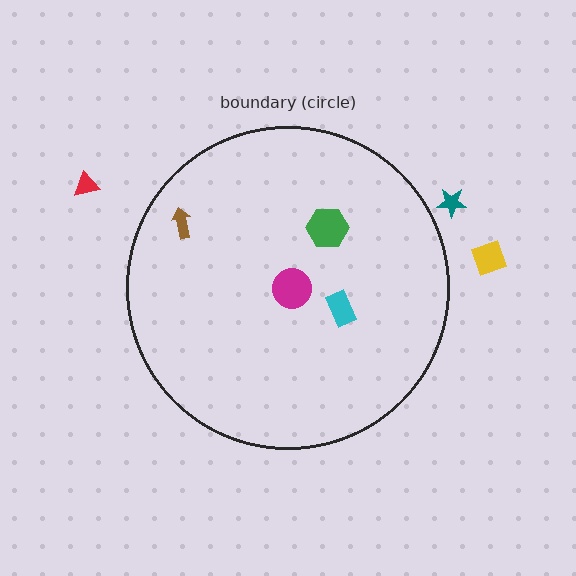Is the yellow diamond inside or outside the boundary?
Outside.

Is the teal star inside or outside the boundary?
Outside.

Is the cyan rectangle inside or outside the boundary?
Inside.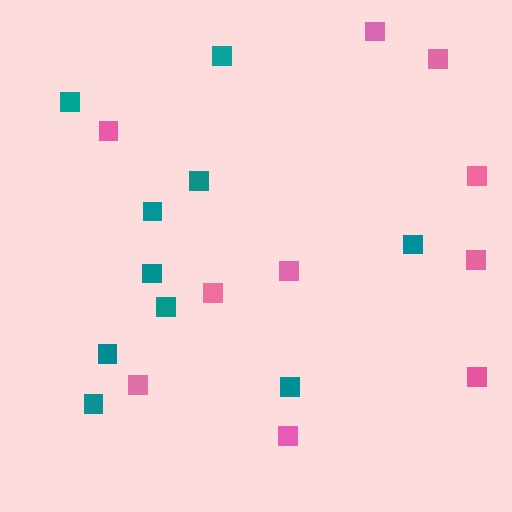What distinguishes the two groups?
There are 2 groups: one group of pink squares (10) and one group of teal squares (10).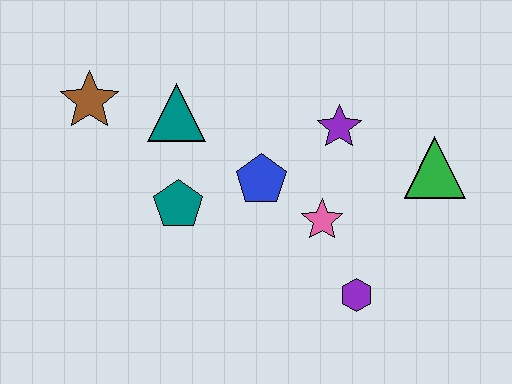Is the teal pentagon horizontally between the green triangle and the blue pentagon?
No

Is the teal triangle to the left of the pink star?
Yes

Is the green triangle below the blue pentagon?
No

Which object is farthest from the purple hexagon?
The brown star is farthest from the purple hexagon.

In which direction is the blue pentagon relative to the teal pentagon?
The blue pentagon is to the right of the teal pentagon.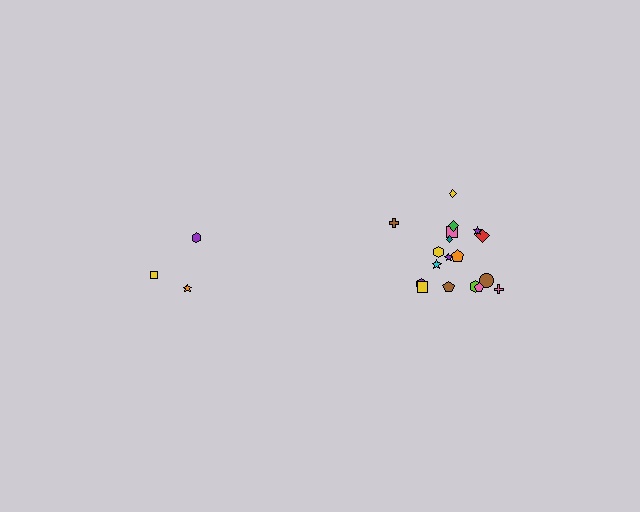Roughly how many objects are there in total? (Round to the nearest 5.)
Roughly 20 objects in total.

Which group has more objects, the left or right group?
The right group.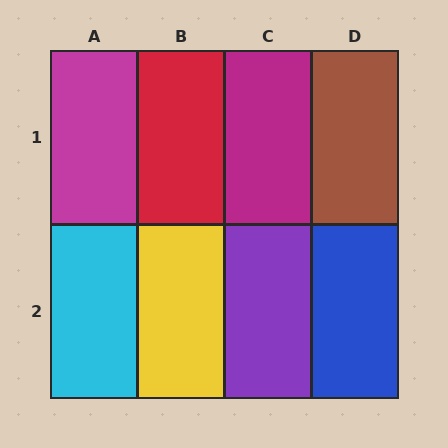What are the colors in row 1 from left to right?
Magenta, red, magenta, brown.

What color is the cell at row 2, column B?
Yellow.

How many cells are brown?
1 cell is brown.